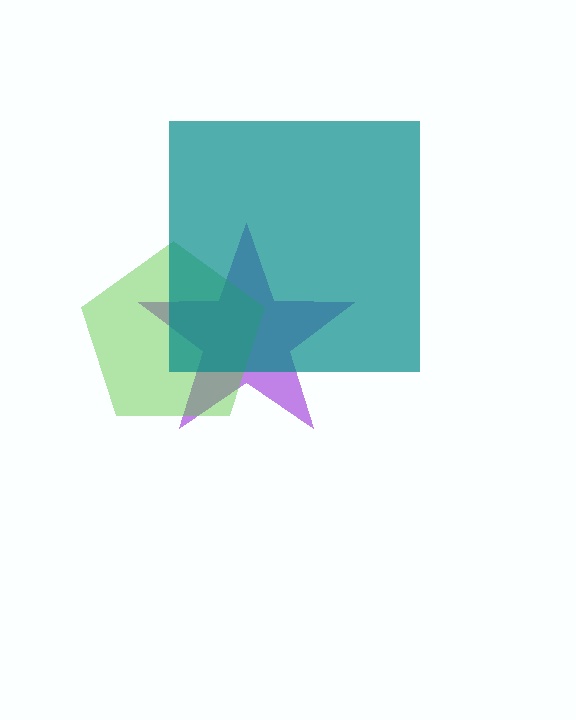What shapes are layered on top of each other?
The layered shapes are: a purple star, a lime pentagon, a teal square.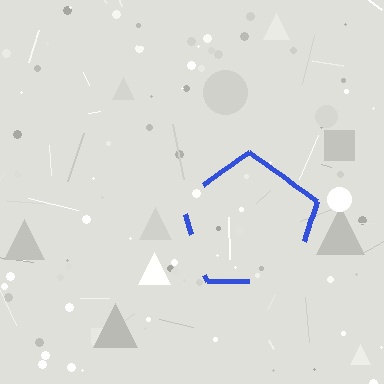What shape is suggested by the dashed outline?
The dashed outline suggests a pentagon.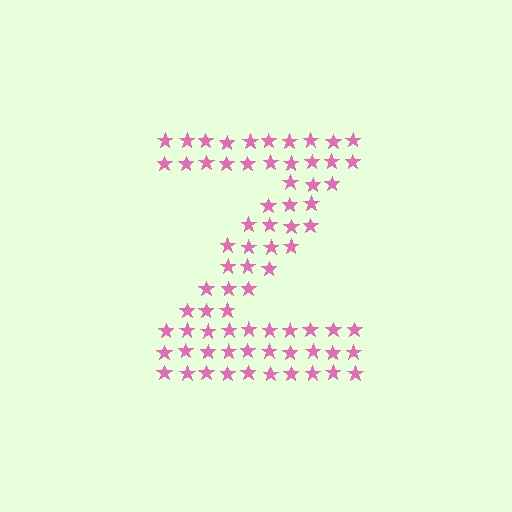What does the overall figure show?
The overall figure shows the letter Z.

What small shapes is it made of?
It is made of small stars.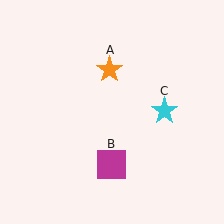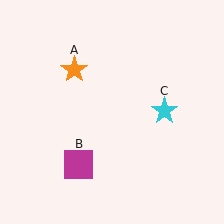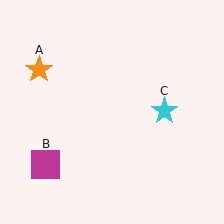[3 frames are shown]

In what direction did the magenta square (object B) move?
The magenta square (object B) moved left.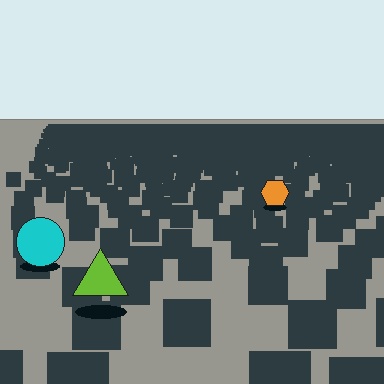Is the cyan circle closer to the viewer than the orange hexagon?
Yes. The cyan circle is closer — you can tell from the texture gradient: the ground texture is coarser near it.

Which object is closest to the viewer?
The lime triangle is closest. The texture marks near it are larger and more spread out.